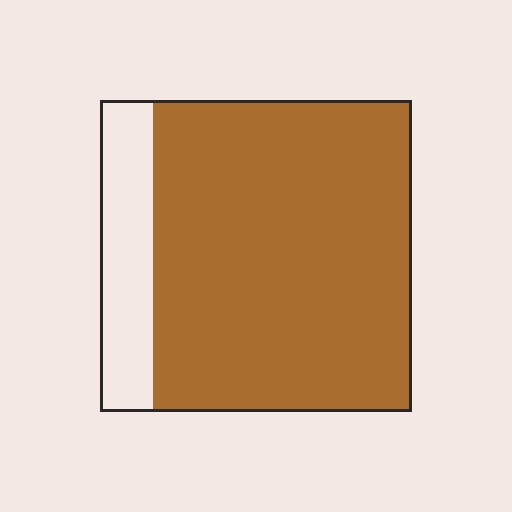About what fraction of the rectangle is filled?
About five sixths (5/6).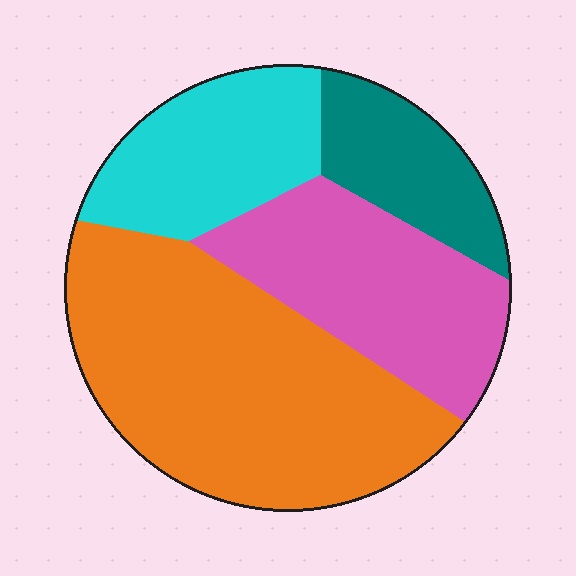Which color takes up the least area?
Teal, at roughly 15%.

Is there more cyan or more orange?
Orange.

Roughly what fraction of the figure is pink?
Pink covers about 25% of the figure.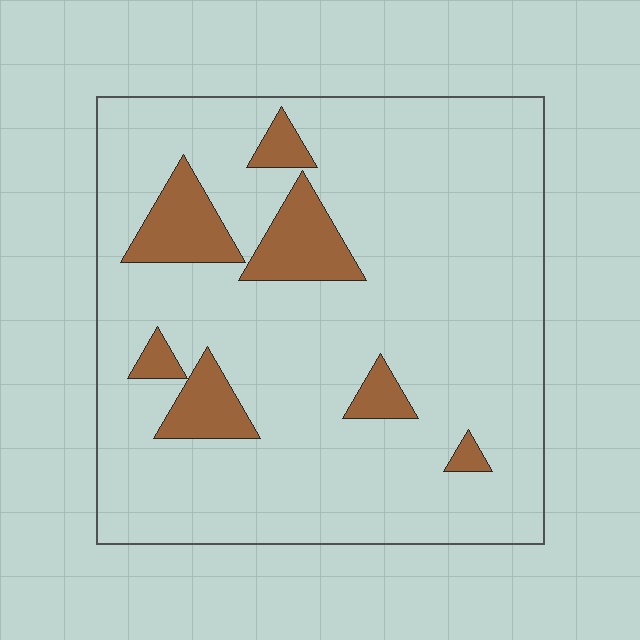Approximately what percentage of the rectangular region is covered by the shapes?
Approximately 15%.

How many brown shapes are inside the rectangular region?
7.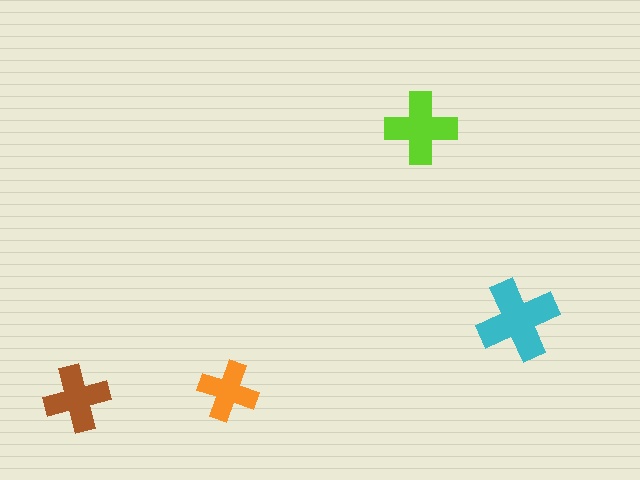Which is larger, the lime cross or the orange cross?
The lime one.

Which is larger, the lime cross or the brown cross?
The lime one.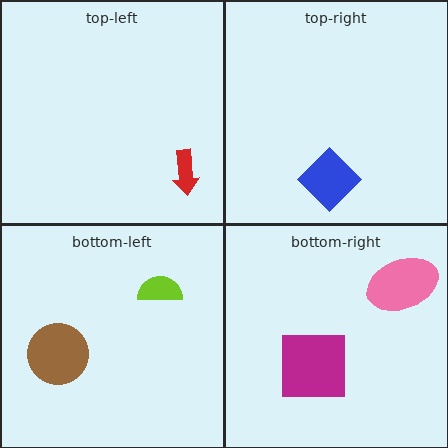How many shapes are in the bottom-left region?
2.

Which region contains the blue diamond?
The top-right region.